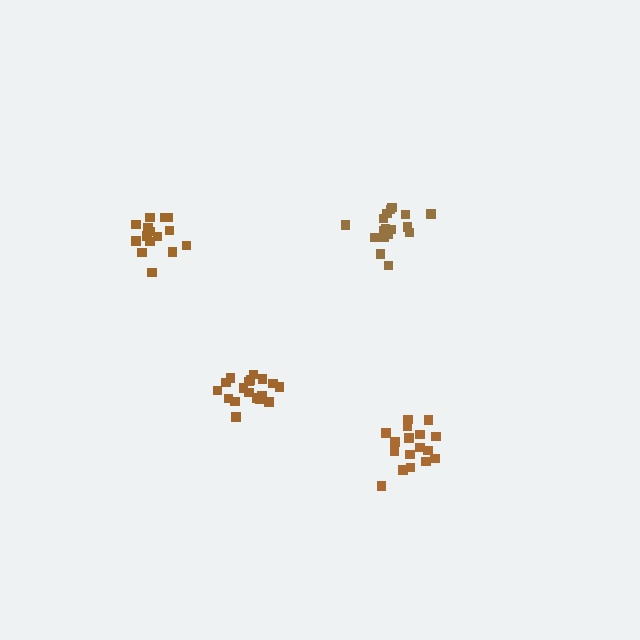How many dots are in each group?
Group 1: 18 dots, Group 2: 18 dots, Group 3: 15 dots, Group 4: 17 dots (68 total).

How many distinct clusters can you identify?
There are 4 distinct clusters.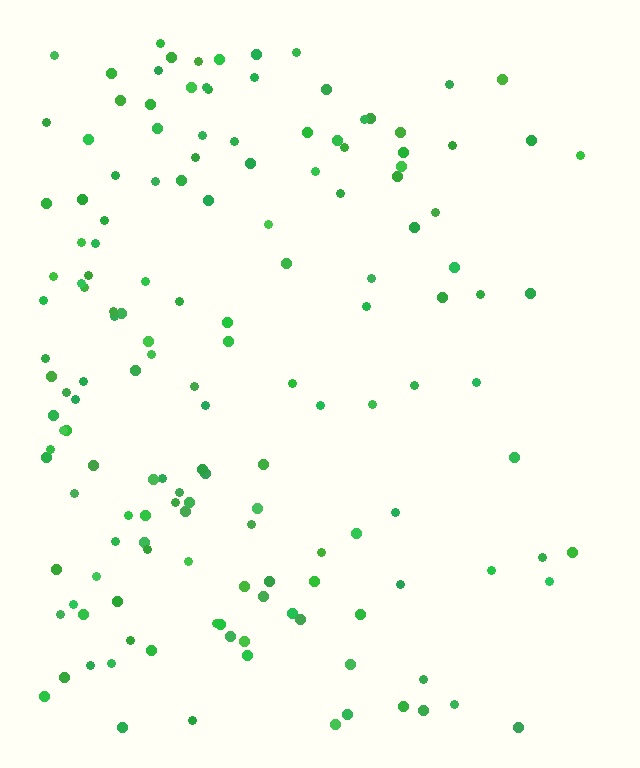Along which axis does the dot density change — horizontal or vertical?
Horizontal.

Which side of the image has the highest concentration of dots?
The left.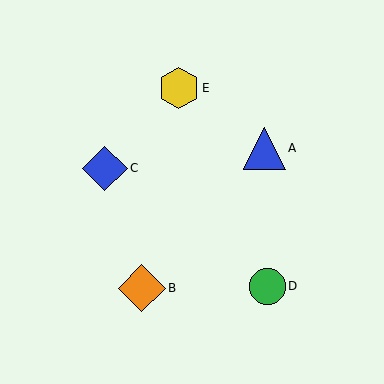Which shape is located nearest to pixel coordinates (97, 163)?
The blue diamond (labeled C) at (105, 168) is nearest to that location.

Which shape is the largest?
The orange diamond (labeled B) is the largest.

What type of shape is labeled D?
Shape D is a green circle.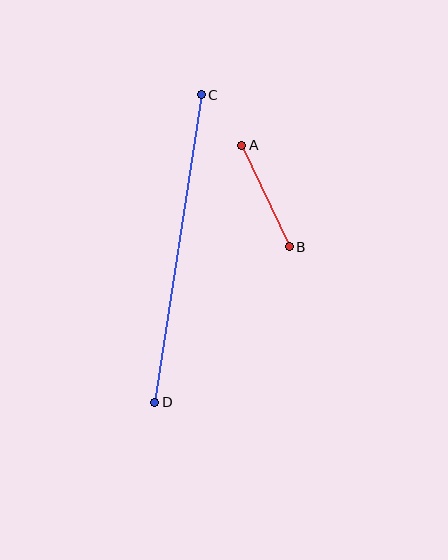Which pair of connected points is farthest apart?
Points C and D are farthest apart.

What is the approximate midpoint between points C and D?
The midpoint is at approximately (178, 248) pixels.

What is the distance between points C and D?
The distance is approximately 311 pixels.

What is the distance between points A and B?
The distance is approximately 112 pixels.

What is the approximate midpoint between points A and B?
The midpoint is at approximately (265, 196) pixels.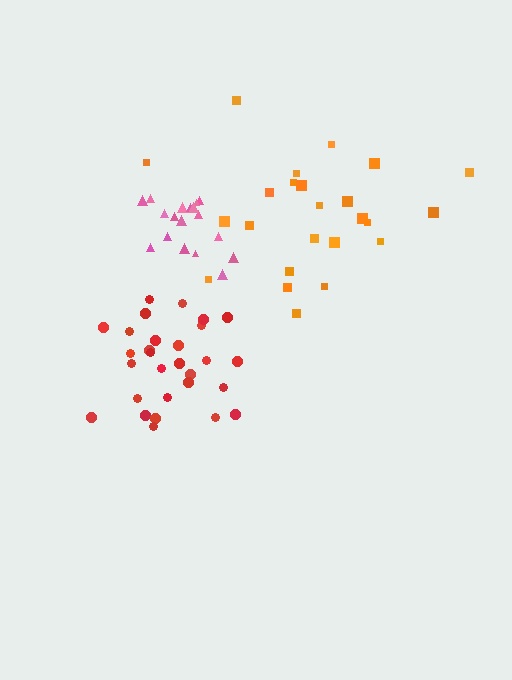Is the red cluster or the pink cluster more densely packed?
Pink.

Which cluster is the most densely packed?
Pink.